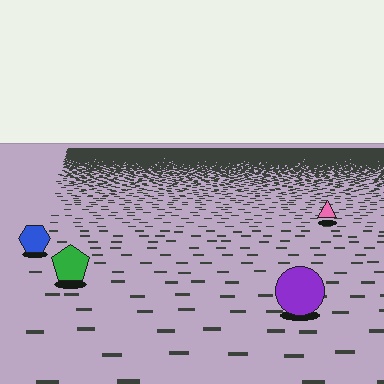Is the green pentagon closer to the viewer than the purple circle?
No. The purple circle is closer — you can tell from the texture gradient: the ground texture is coarser near it.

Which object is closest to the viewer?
The purple circle is closest. The texture marks near it are larger and more spread out.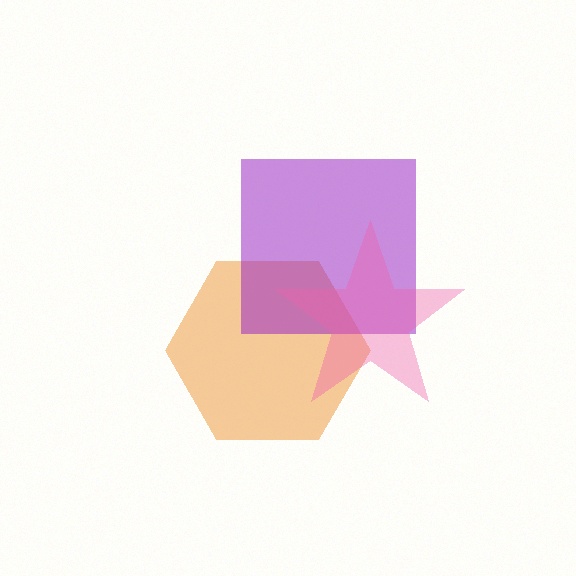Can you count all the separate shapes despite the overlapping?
Yes, there are 3 separate shapes.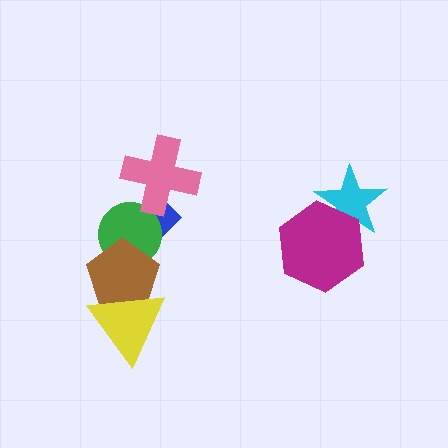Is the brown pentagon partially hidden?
Yes, it is partially covered by another shape.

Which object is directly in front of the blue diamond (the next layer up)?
The green circle is directly in front of the blue diamond.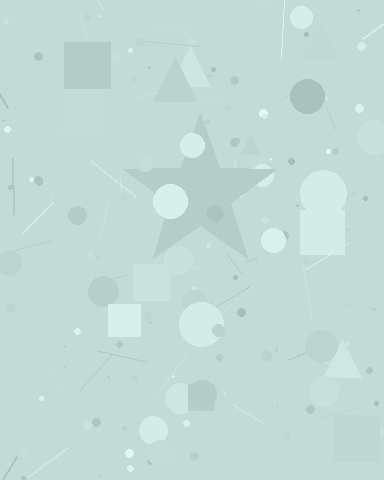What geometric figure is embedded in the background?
A star is embedded in the background.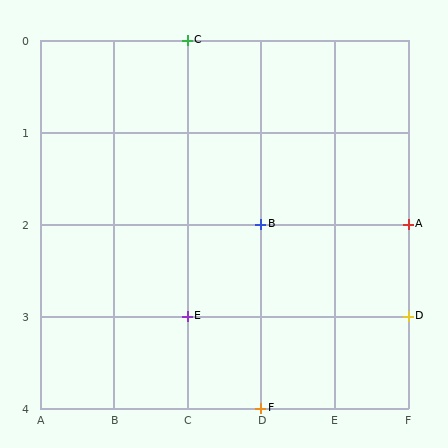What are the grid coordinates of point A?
Point A is at grid coordinates (F, 2).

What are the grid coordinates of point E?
Point E is at grid coordinates (C, 3).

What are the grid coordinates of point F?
Point F is at grid coordinates (D, 4).